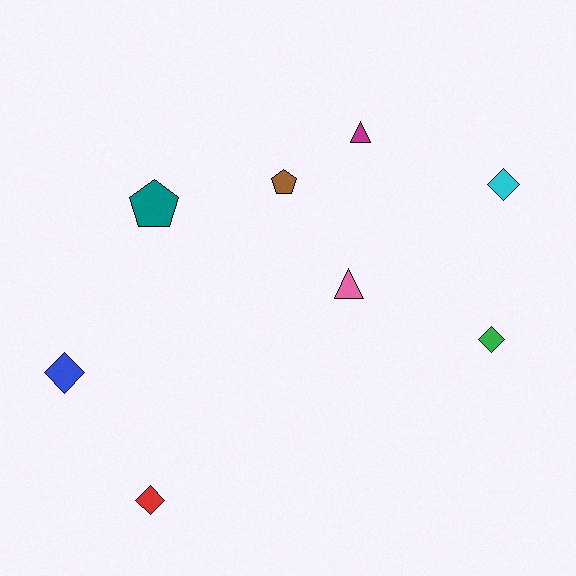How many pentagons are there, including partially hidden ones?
There are 2 pentagons.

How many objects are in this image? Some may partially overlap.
There are 8 objects.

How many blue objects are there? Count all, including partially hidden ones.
There is 1 blue object.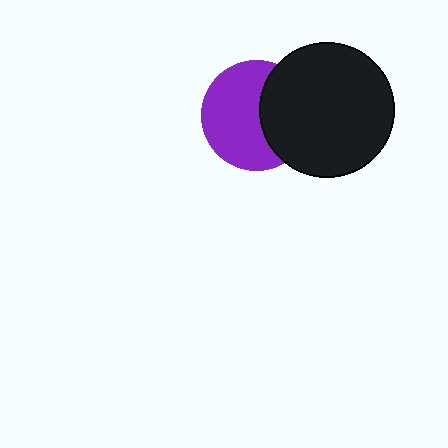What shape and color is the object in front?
The object in front is a black circle.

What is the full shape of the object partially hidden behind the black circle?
The partially hidden object is a purple circle.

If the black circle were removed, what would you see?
You would see the complete purple circle.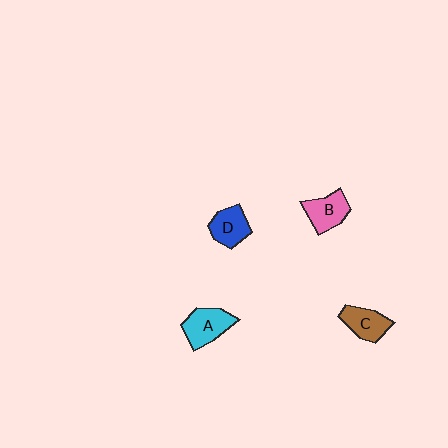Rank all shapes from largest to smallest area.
From largest to smallest: A (cyan), B (pink), C (brown), D (blue).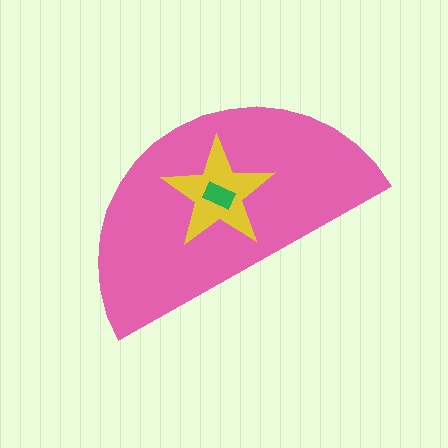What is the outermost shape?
The pink semicircle.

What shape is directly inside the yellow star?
The green rectangle.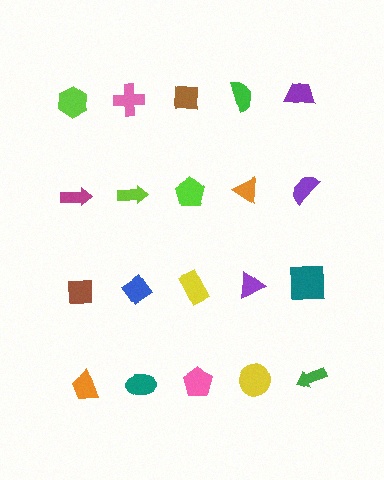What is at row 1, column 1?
A lime hexagon.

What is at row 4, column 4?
A yellow circle.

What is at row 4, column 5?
A green arrow.